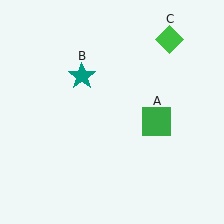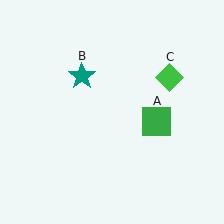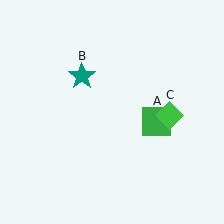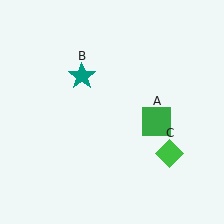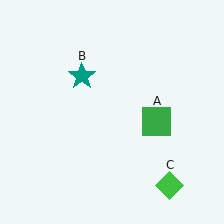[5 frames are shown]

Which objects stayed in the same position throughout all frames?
Green square (object A) and teal star (object B) remained stationary.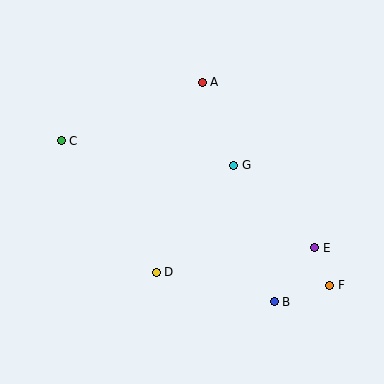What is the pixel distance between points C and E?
The distance between C and E is 275 pixels.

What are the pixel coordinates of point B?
Point B is at (274, 302).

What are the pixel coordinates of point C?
Point C is at (61, 141).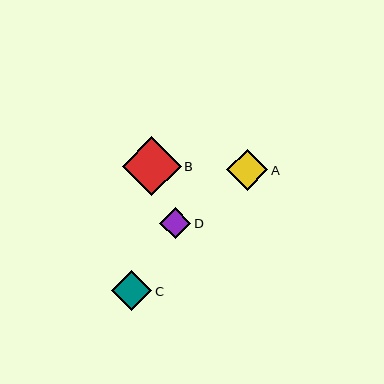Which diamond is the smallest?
Diamond D is the smallest with a size of approximately 32 pixels.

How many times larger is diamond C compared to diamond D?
Diamond C is approximately 1.3 times the size of diamond D.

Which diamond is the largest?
Diamond B is the largest with a size of approximately 59 pixels.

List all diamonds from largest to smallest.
From largest to smallest: B, A, C, D.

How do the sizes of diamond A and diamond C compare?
Diamond A and diamond C are approximately the same size.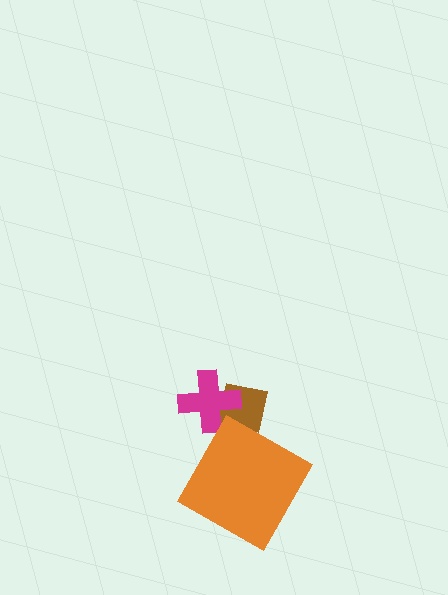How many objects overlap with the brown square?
1 object overlaps with the brown square.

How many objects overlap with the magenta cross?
1 object overlaps with the magenta cross.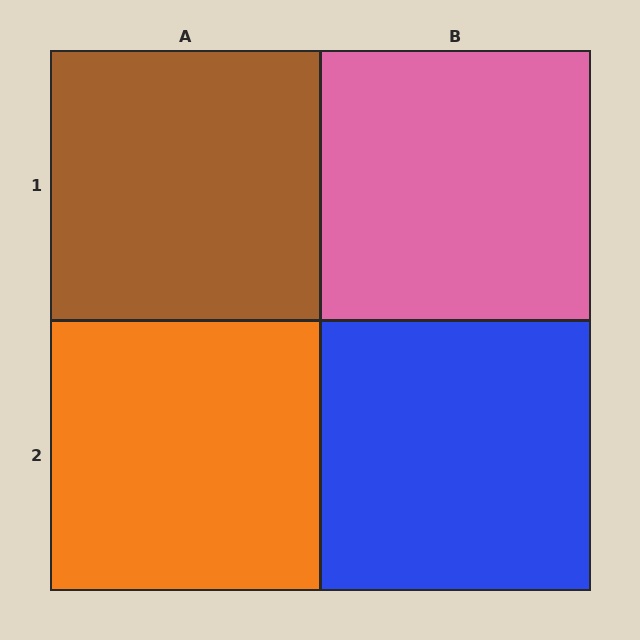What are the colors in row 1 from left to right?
Brown, pink.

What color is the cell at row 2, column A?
Orange.